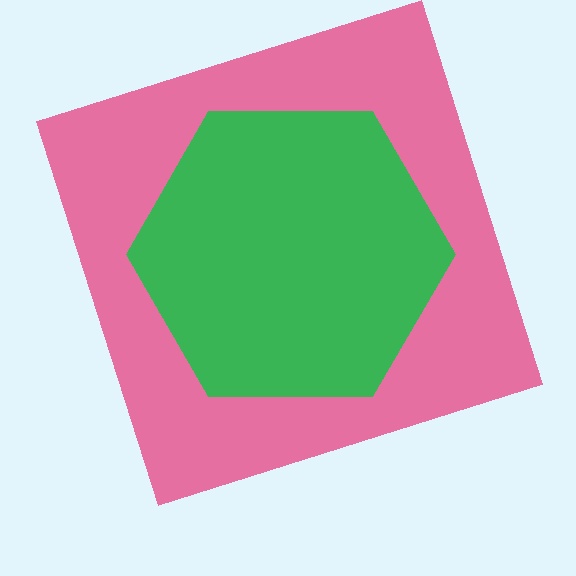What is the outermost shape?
The pink square.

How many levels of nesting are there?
2.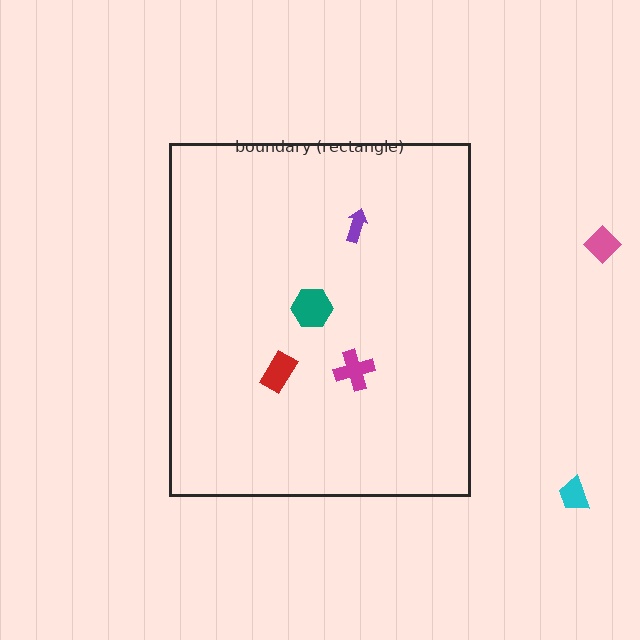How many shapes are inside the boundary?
4 inside, 2 outside.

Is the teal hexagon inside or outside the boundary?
Inside.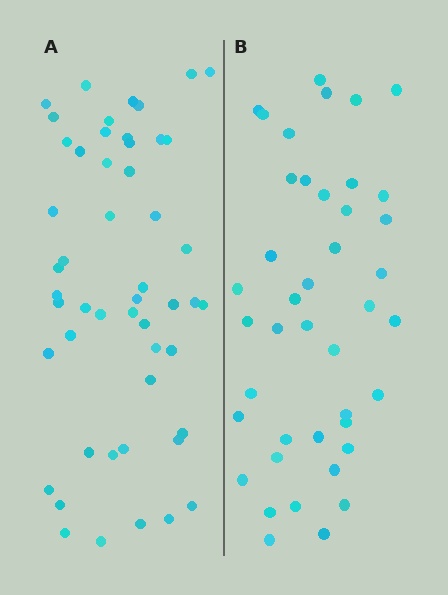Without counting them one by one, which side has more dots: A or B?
Region A (the left region) has more dots.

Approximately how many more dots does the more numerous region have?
Region A has roughly 8 or so more dots than region B.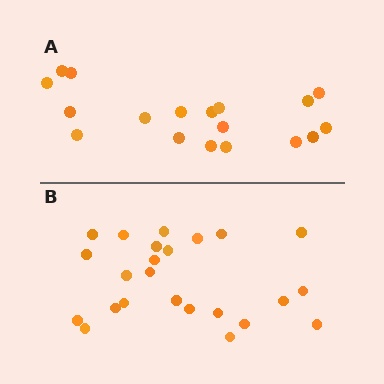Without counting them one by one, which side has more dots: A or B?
Region B (the bottom region) has more dots.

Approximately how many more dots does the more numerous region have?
Region B has about 6 more dots than region A.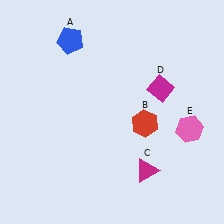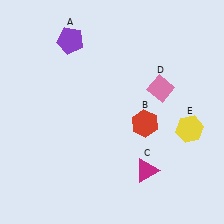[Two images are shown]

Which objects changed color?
A changed from blue to purple. D changed from magenta to pink. E changed from pink to yellow.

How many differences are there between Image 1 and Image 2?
There are 3 differences between the two images.